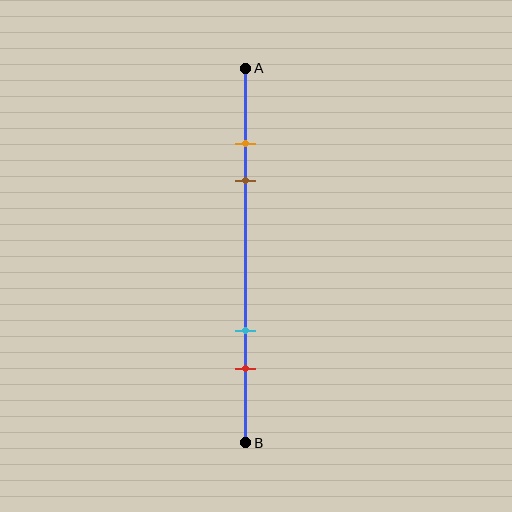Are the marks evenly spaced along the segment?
No, the marks are not evenly spaced.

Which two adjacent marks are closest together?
The orange and brown marks are the closest adjacent pair.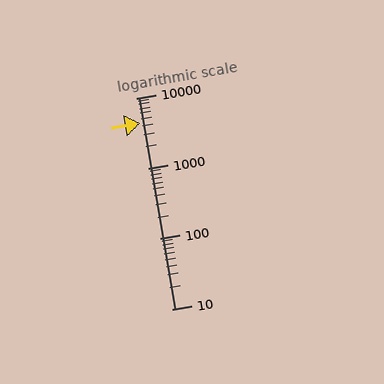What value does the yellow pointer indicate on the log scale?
The pointer indicates approximately 4400.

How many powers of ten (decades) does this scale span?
The scale spans 3 decades, from 10 to 10000.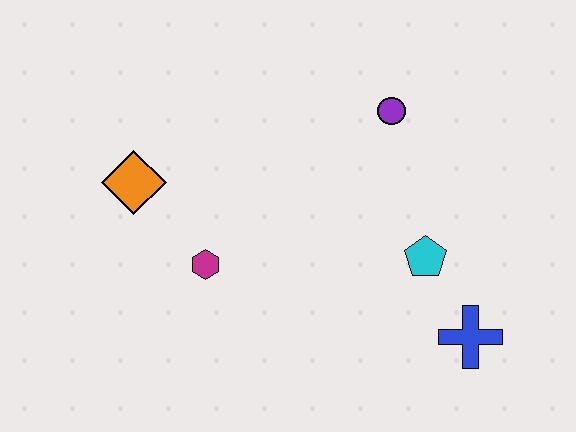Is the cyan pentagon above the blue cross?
Yes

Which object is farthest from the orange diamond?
The blue cross is farthest from the orange diamond.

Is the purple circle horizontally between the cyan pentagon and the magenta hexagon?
Yes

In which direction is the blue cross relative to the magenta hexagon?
The blue cross is to the right of the magenta hexagon.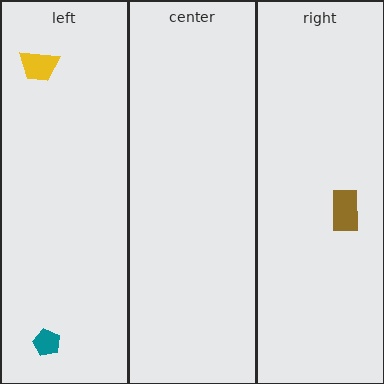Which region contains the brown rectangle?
The right region.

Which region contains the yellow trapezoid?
The left region.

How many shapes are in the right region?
1.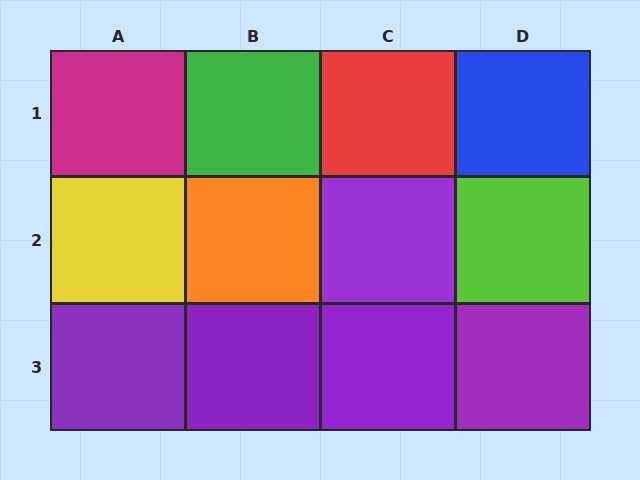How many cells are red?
1 cell is red.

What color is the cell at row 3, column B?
Purple.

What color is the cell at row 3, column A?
Purple.